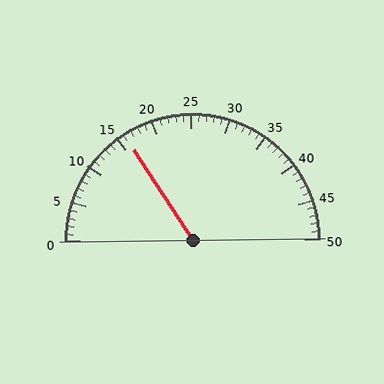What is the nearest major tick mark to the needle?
The nearest major tick mark is 15.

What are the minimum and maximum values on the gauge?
The gauge ranges from 0 to 50.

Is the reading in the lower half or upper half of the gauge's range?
The reading is in the lower half of the range (0 to 50).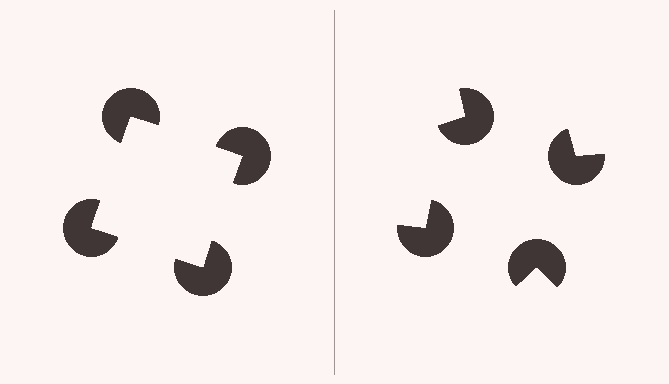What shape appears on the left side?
An illusory square.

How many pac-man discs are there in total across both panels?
8 — 4 on each side.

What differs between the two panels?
The pac-man discs are positioned identically on both sides; only the wedge orientations differ. On the left they align to a square; on the right they are misaligned.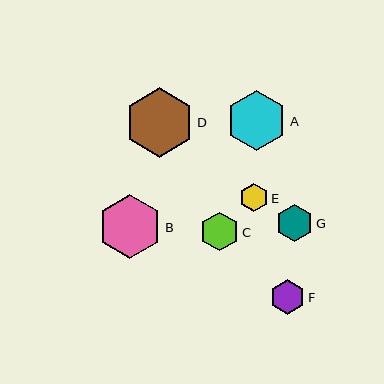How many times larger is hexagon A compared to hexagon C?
Hexagon A is approximately 1.6 times the size of hexagon C.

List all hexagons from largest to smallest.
From largest to smallest: D, B, A, C, G, F, E.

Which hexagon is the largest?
Hexagon D is the largest with a size of approximately 69 pixels.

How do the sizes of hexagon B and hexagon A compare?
Hexagon B and hexagon A are approximately the same size.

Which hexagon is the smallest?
Hexagon E is the smallest with a size of approximately 28 pixels.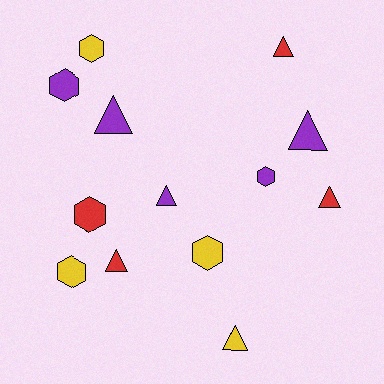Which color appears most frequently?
Purple, with 5 objects.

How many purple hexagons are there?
There are 2 purple hexagons.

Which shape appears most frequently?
Triangle, with 7 objects.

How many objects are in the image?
There are 13 objects.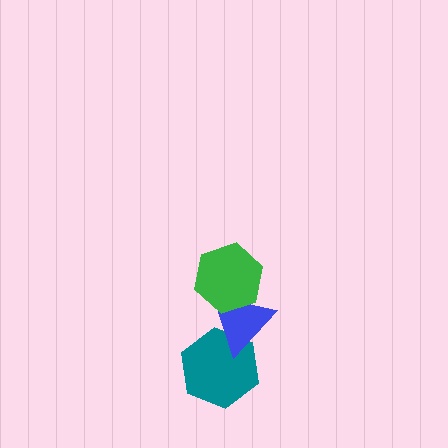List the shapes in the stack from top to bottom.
From top to bottom: the green hexagon, the blue triangle, the teal hexagon.